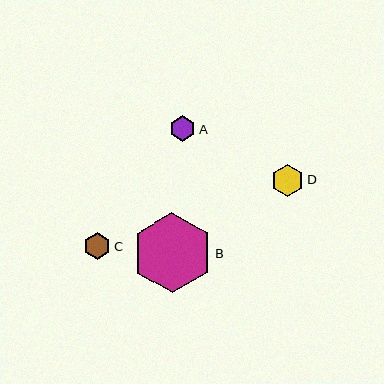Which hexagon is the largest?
Hexagon B is the largest with a size of approximately 80 pixels.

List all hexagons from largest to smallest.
From largest to smallest: B, D, C, A.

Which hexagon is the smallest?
Hexagon A is the smallest with a size of approximately 25 pixels.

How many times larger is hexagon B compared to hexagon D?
Hexagon B is approximately 2.4 times the size of hexagon D.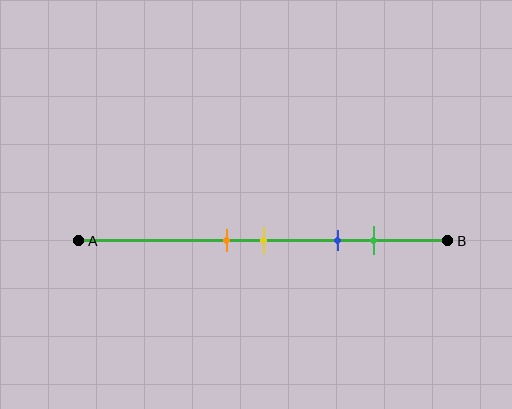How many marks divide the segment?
There are 4 marks dividing the segment.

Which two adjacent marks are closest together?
The orange and yellow marks are the closest adjacent pair.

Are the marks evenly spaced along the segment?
No, the marks are not evenly spaced.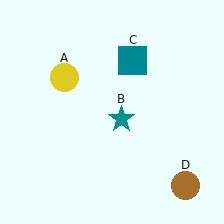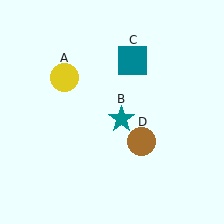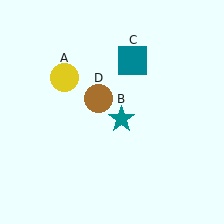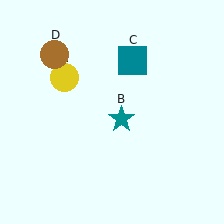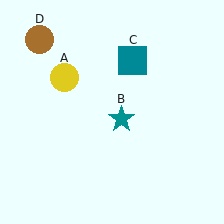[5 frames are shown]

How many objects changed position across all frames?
1 object changed position: brown circle (object D).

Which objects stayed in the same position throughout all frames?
Yellow circle (object A) and teal star (object B) and teal square (object C) remained stationary.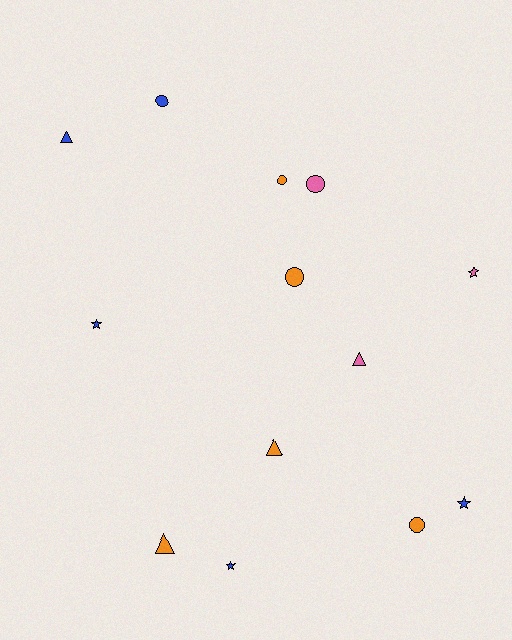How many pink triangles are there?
There is 1 pink triangle.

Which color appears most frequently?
Blue, with 5 objects.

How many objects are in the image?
There are 13 objects.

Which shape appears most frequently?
Circle, with 5 objects.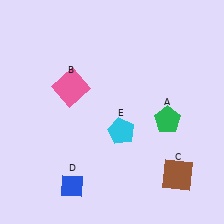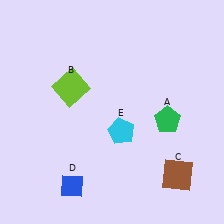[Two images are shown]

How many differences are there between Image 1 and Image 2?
There is 1 difference between the two images.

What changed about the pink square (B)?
In Image 1, B is pink. In Image 2, it changed to lime.